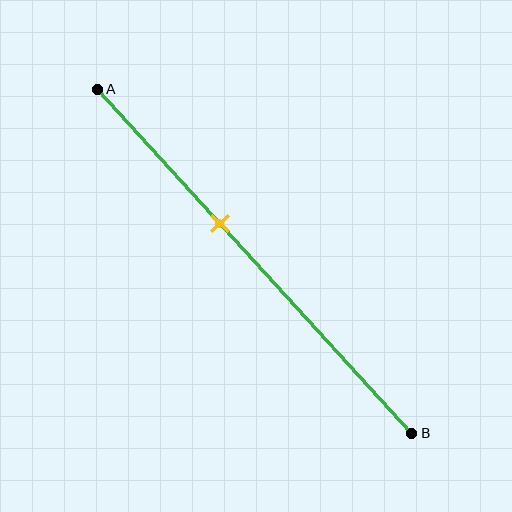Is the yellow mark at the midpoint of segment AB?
No, the mark is at about 40% from A, not at the 50% midpoint.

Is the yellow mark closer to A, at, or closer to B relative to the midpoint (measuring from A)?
The yellow mark is closer to point A than the midpoint of segment AB.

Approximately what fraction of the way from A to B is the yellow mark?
The yellow mark is approximately 40% of the way from A to B.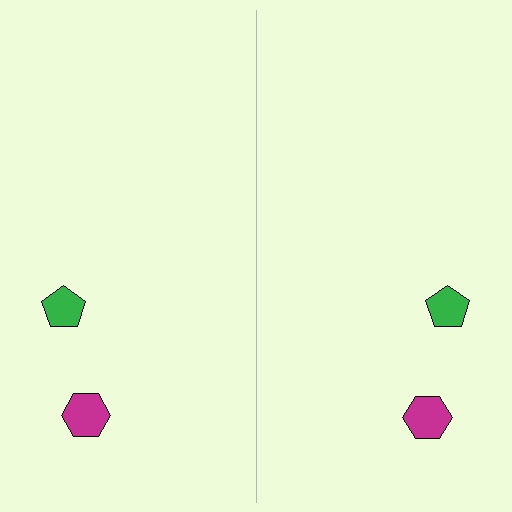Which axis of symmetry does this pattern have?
The pattern has a vertical axis of symmetry running through the center of the image.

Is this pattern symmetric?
Yes, this pattern has bilateral (reflection) symmetry.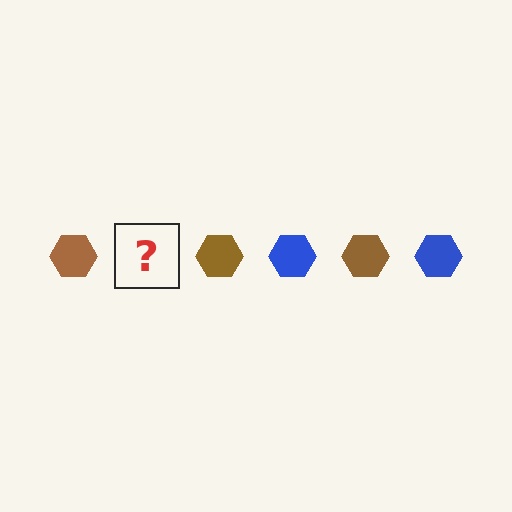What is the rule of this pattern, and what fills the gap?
The rule is that the pattern cycles through brown, blue hexagons. The gap should be filled with a blue hexagon.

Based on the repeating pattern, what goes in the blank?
The blank should be a blue hexagon.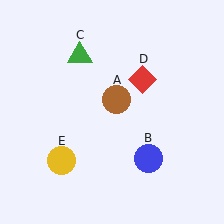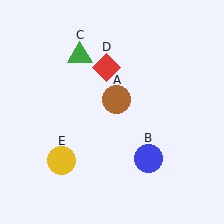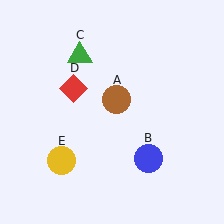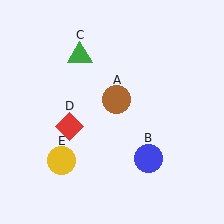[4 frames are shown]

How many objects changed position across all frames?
1 object changed position: red diamond (object D).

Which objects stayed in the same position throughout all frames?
Brown circle (object A) and blue circle (object B) and green triangle (object C) and yellow circle (object E) remained stationary.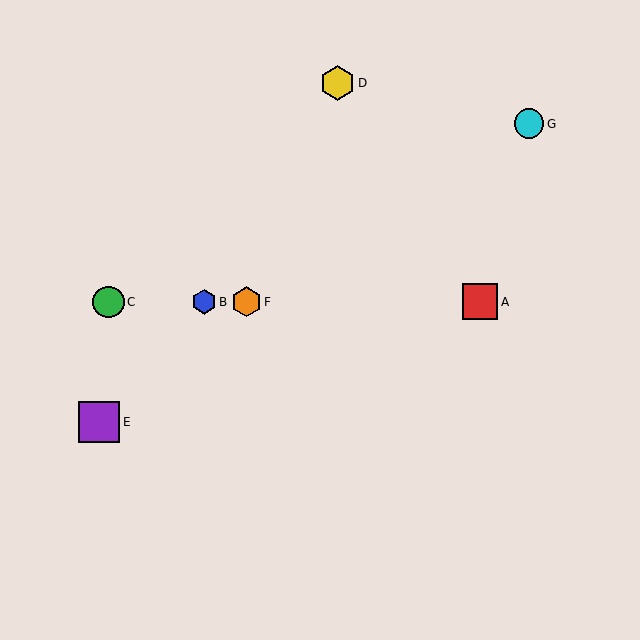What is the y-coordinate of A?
Object A is at y≈302.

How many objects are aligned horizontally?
4 objects (A, B, C, F) are aligned horizontally.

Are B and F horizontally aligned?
Yes, both are at y≈302.